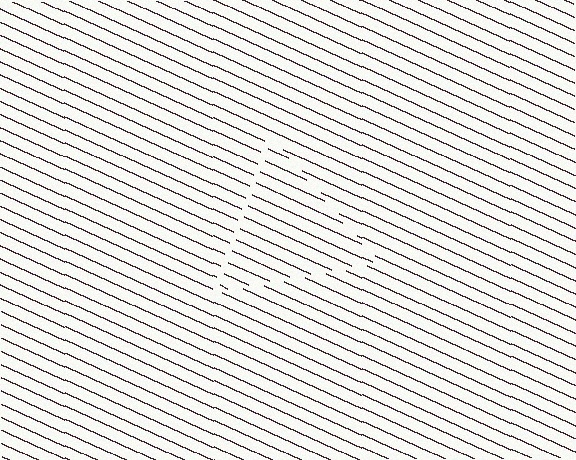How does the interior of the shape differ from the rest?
The interior of the shape contains the same grating, shifted by half a period — the contour is defined by the phase discontinuity where line-ends from the inner and outer gratings abut.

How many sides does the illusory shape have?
3 sides — the line-ends trace a triangle.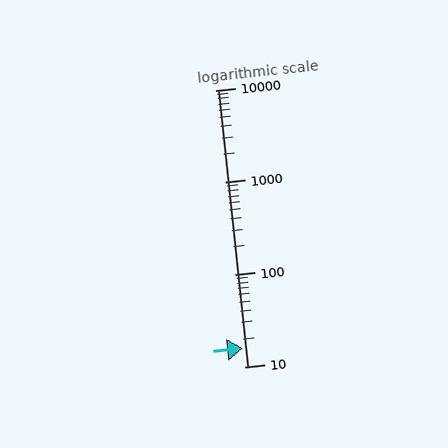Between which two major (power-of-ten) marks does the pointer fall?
The pointer is between 10 and 100.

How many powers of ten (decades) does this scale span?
The scale spans 3 decades, from 10 to 10000.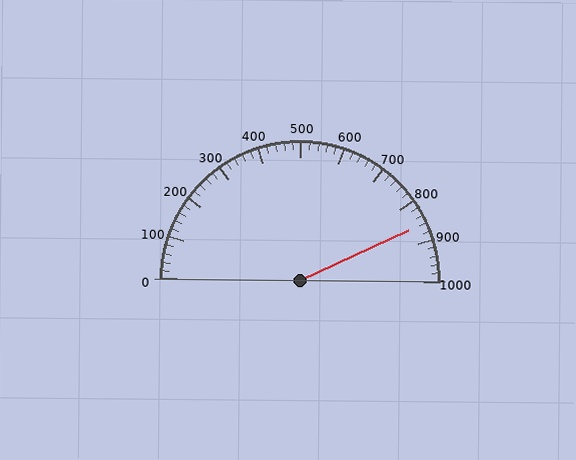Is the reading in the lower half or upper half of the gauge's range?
The reading is in the upper half of the range (0 to 1000).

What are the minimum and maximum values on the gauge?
The gauge ranges from 0 to 1000.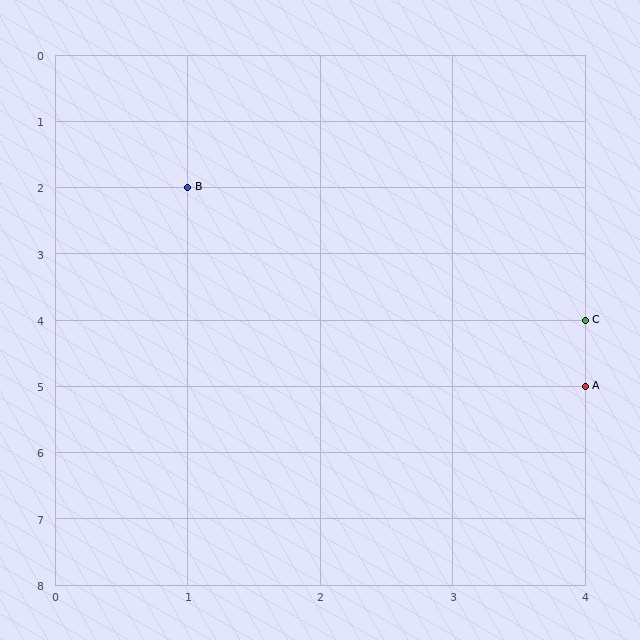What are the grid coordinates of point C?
Point C is at grid coordinates (4, 4).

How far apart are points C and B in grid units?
Points C and B are 3 columns and 2 rows apart (about 3.6 grid units diagonally).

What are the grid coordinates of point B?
Point B is at grid coordinates (1, 2).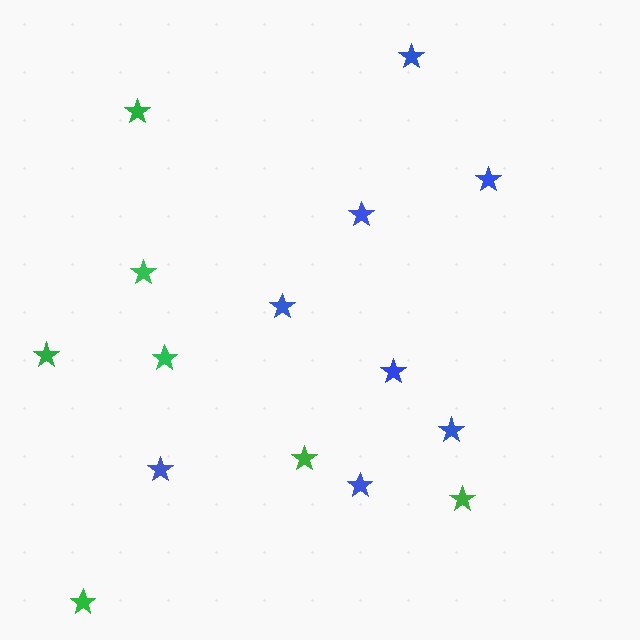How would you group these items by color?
There are 2 groups: one group of green stars (7) and one group of blue stars (8).